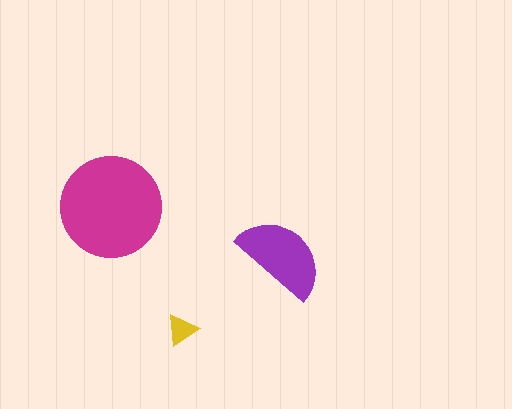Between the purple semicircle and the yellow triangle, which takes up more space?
The purple semicircle.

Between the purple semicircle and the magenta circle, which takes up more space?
The magenta circle.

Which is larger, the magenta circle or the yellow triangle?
The magenta circle.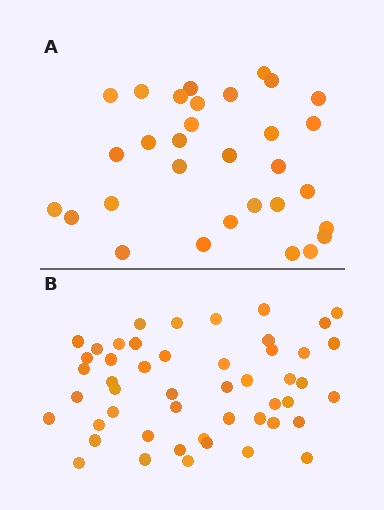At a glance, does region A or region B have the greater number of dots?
Region B (the bottom region) has more dots.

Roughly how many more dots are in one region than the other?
Region B has approximately 20 more dots than region A.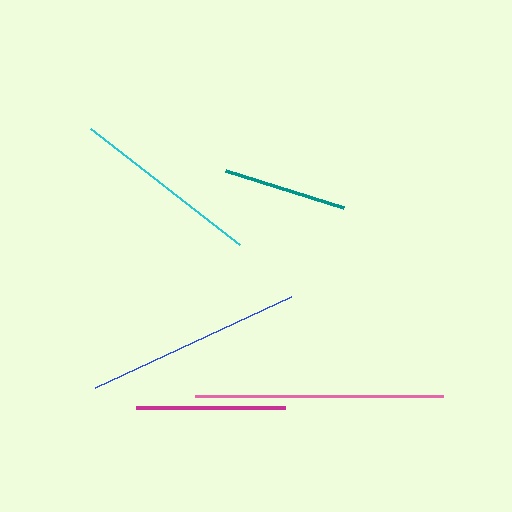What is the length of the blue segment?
The blue segment is approximately 216 pixels long.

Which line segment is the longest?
The pink line is the longest at approximately 248 pixels.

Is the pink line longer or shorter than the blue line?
The pink line is longer than the blue line.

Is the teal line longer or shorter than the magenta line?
The magenta line is longer than the teal line.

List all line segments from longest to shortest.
From longest to shortest: pink, blue, cyan, magenta, teal.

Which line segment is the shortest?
The teal line is the shortest at approximately 124 pixels.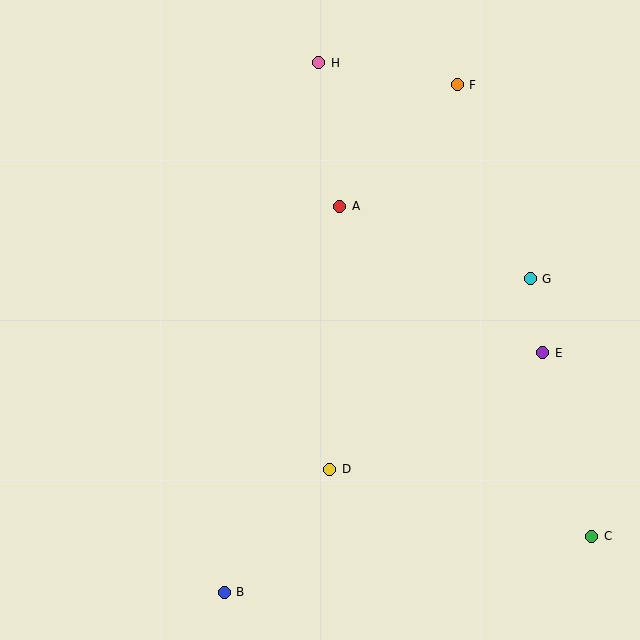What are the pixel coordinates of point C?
Point C is at (592, 536).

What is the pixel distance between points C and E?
The distance between C and E is 190 pixels.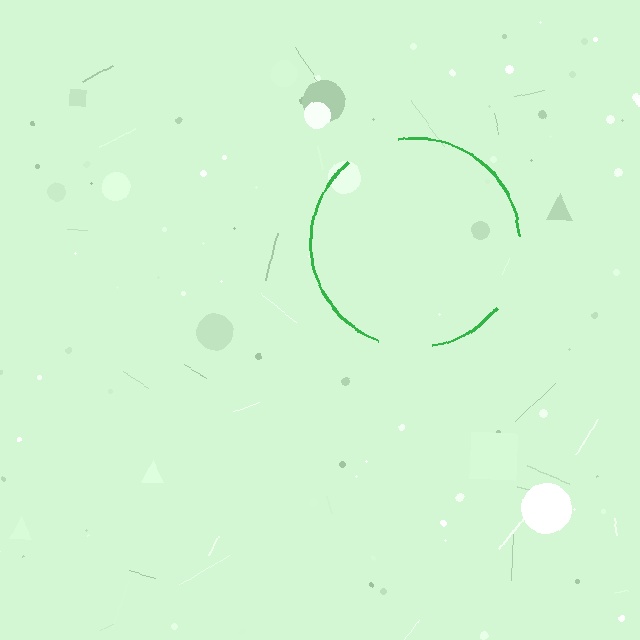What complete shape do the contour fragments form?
The contour fragments form a circle.